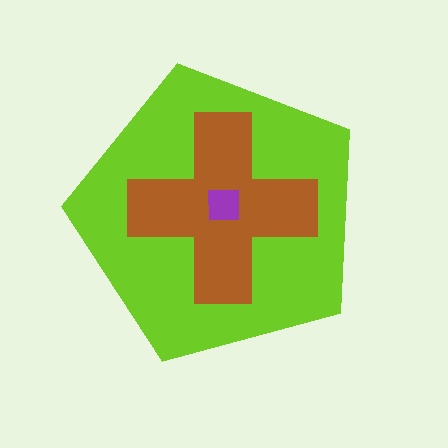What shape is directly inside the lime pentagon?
The brown cross.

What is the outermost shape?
The lime pentagon.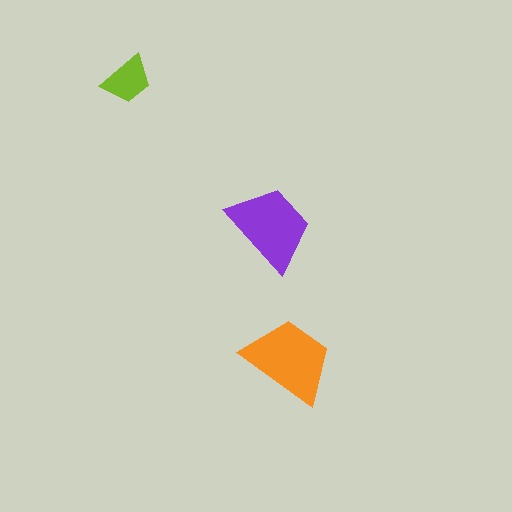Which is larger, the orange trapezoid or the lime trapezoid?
The orange one.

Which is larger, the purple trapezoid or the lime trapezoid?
The purple one.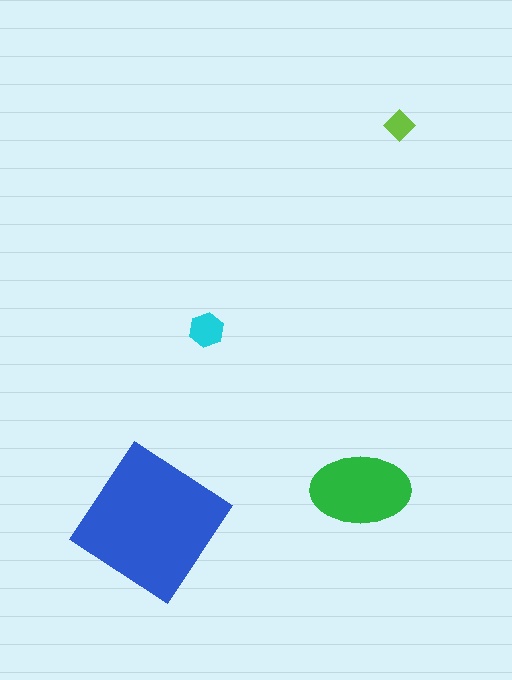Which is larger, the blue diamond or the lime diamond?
The blue diamond.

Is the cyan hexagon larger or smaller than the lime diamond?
Larger.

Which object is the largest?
The blue diamond.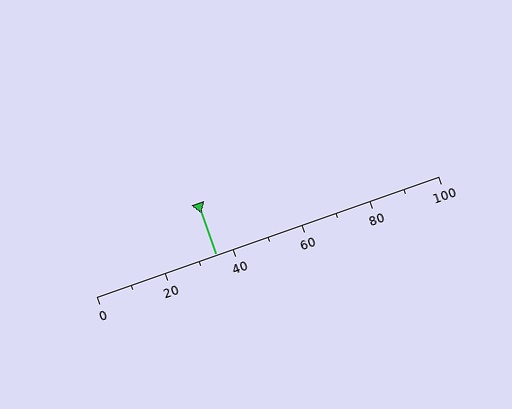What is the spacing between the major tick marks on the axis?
The major ticks are spaced 20 apart.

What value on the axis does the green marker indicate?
The marker indicates approximately 35.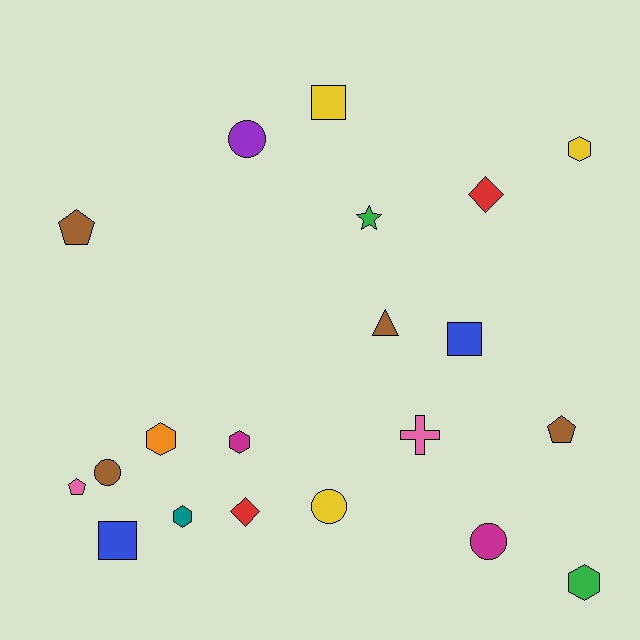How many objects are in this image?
There are 20 objects.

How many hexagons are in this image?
There are 5 hexagons.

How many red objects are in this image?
There are 2 red objects.